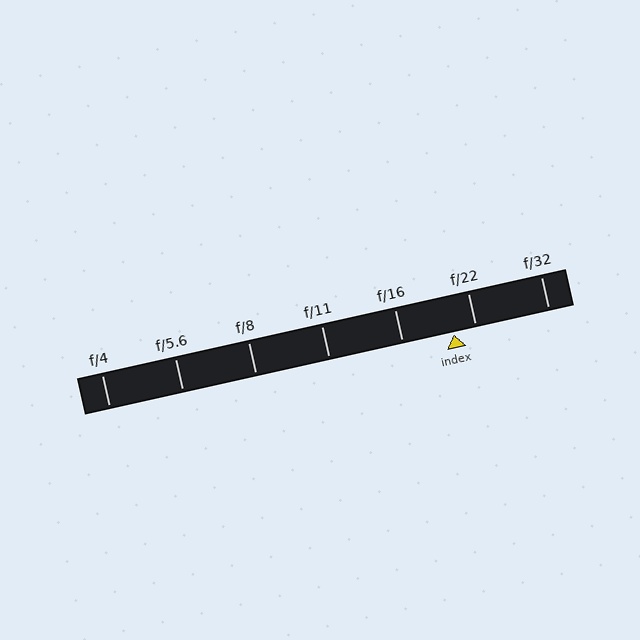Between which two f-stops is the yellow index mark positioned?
The index mark is between f/16 and f/22.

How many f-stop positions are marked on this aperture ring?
There are 7 f-stop positions marked.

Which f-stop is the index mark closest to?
The index mark is closest to f/22.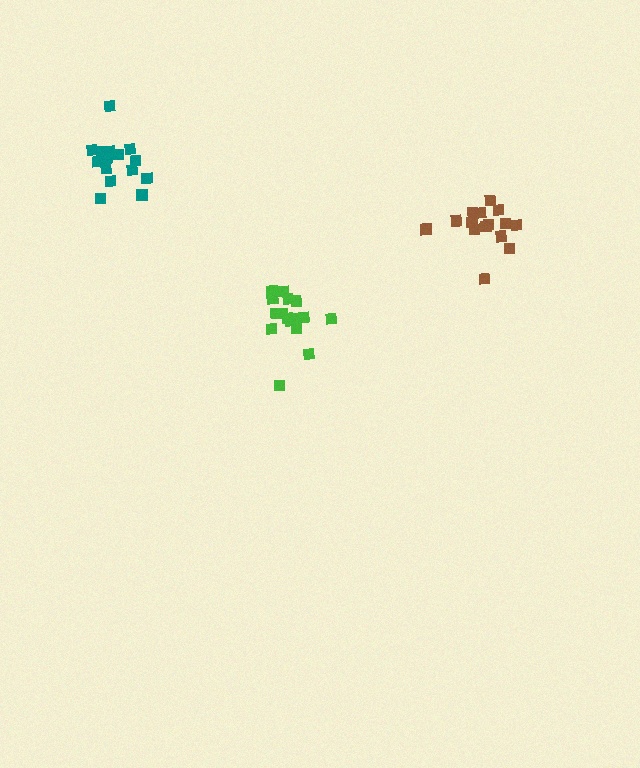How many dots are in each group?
Group 1: 15 dots, Group 2: 18 dots, Group 3: 16 dots (49 total).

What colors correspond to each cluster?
The clusters are colored: brown, teal, green.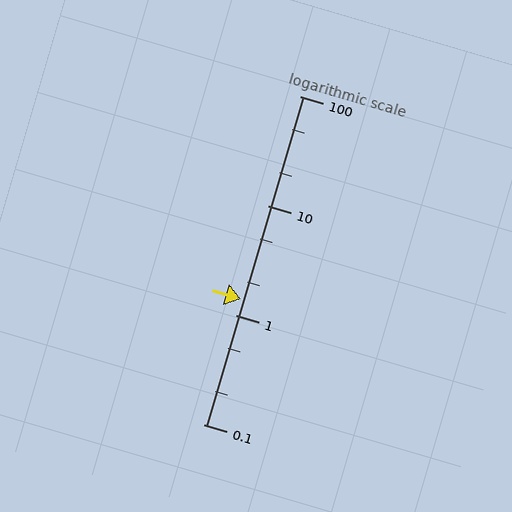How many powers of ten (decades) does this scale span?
The scale spans 3 decades, from 0.1 to 100.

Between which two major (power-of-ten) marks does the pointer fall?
The pointer is between 1 and 10.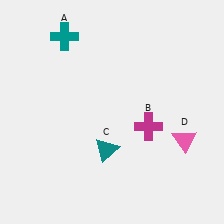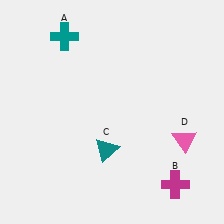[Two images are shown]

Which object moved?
The magenta cross (B) moved down.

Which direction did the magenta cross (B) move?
The magenta cross (B) moved down.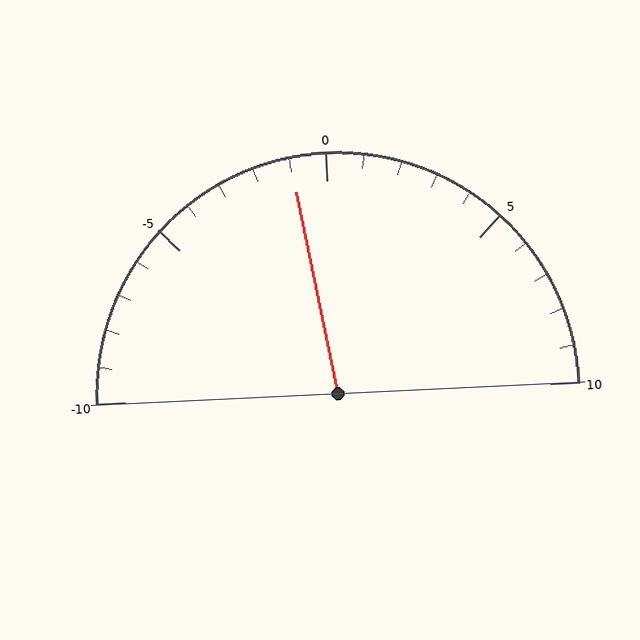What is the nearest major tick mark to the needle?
The nearest major tick mark is 0.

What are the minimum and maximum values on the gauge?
The gauge ranges from -10 to 10.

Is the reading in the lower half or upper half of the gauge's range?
The reading is in the lower half of the range (-10 to 10).